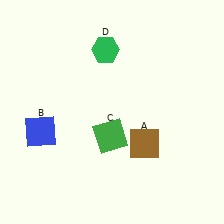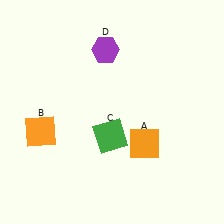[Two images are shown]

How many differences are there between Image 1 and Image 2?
There are 3 differences between the two images.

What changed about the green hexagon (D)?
In Image 1, D is green. In Image 2, it changed to purple.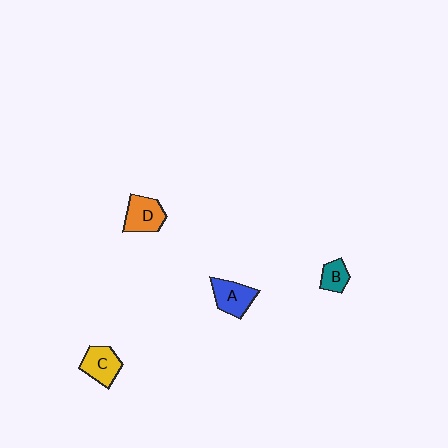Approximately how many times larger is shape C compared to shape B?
Approximately 1.6 times.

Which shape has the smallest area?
Shape B (teal).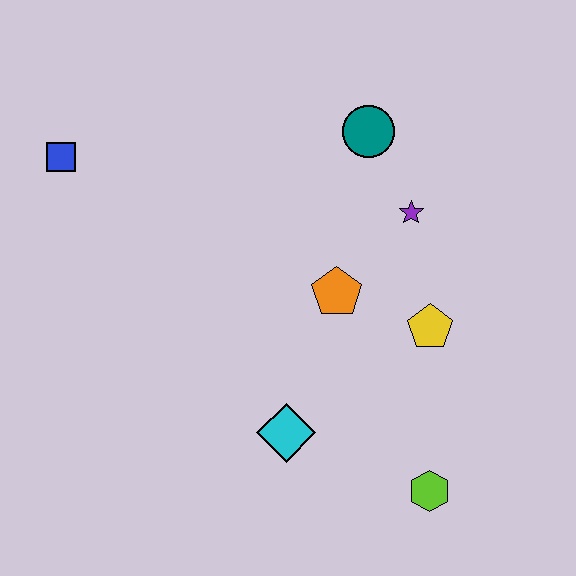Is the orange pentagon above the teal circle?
No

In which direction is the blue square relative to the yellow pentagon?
The blue square is to the left of the yellow pentagon.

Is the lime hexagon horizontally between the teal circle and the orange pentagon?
No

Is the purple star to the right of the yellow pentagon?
No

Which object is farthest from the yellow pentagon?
The blue square is farthest from the yellow pentagon.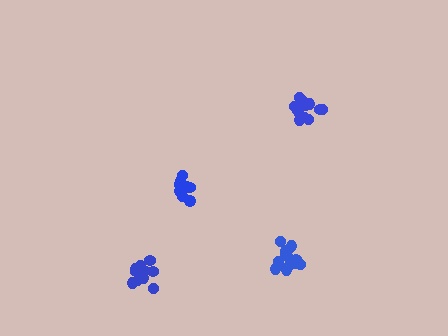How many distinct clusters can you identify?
There are 4 distinct clusters.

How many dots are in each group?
Group 1: 10 dots, Group 2: 12 dots, Group 3: 13 dots, Group 4: 12 dots (47 total).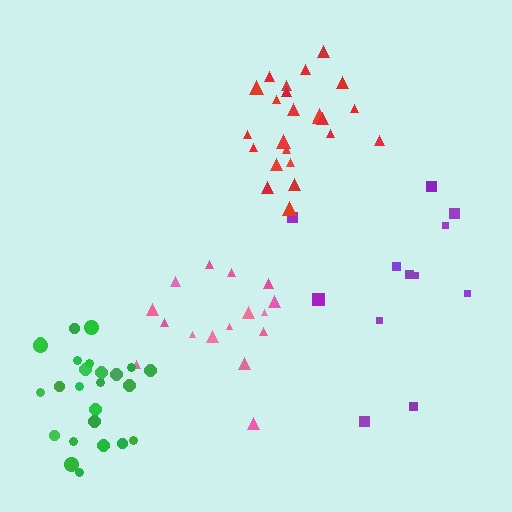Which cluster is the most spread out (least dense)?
Purple.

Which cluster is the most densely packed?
Red.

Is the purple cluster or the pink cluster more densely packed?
Pink.